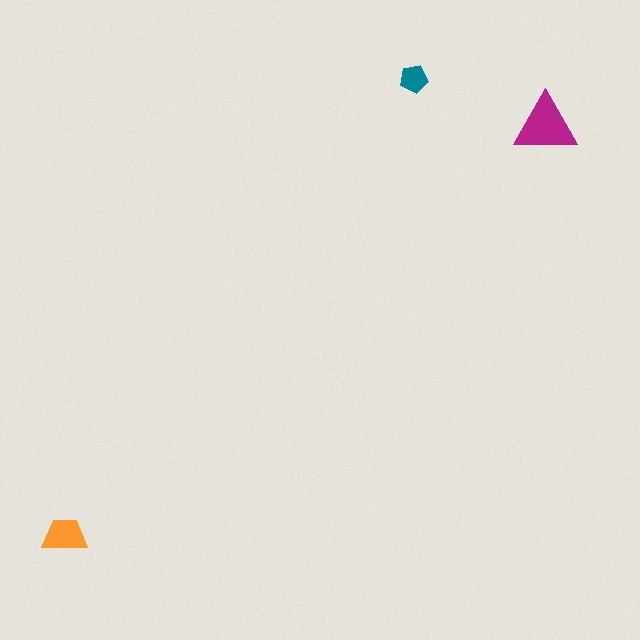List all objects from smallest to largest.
The teal pentagon, the orange trapezoid, the magenta triangle.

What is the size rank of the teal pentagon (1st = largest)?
3rd.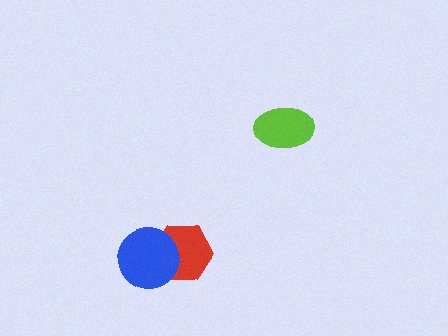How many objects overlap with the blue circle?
1 object overlaps with the blue circle.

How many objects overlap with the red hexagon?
1 object overlaps with the red hexagon.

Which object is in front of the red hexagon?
The blue circle is in front of the red hexagon.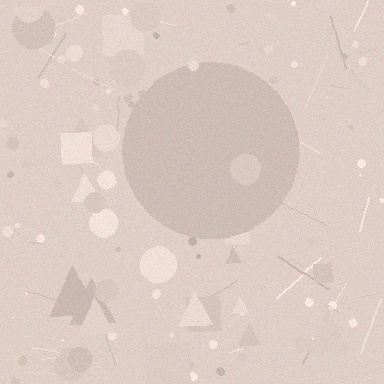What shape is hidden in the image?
A circle is hidden in the image.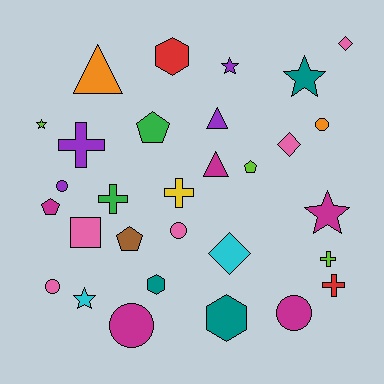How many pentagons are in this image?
There are 4 pentagons.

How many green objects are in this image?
There are 2 green objects.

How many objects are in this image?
There are 30 objects.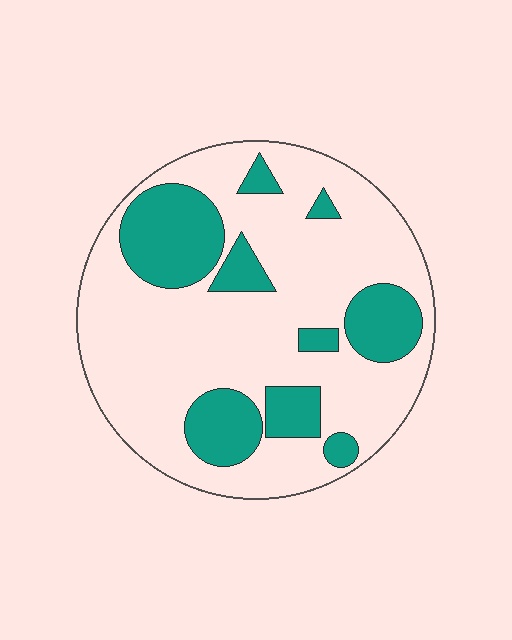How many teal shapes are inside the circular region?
9.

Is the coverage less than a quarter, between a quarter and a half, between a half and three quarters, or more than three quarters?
Between a quarter and a half.